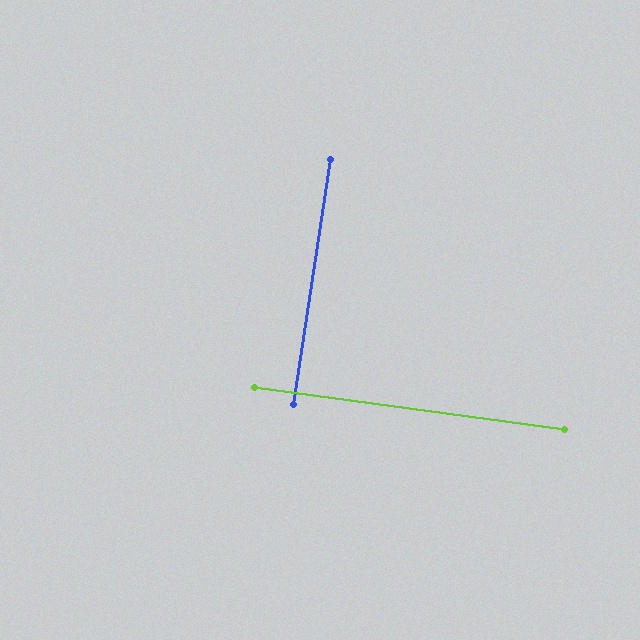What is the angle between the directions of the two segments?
Approximately 89 degrees.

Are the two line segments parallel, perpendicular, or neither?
Perpendicular — they meet at approximately 89°.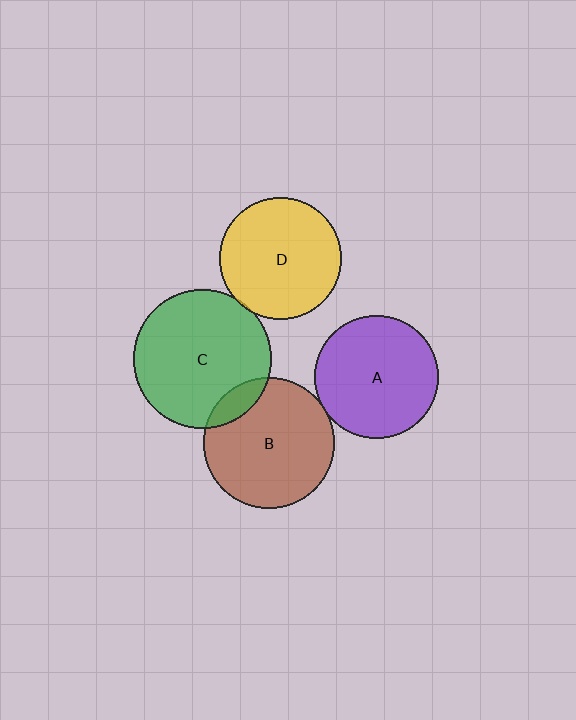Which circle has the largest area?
Circle C (green).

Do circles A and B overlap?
Yes.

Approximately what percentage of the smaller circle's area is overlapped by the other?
Approximately 5%.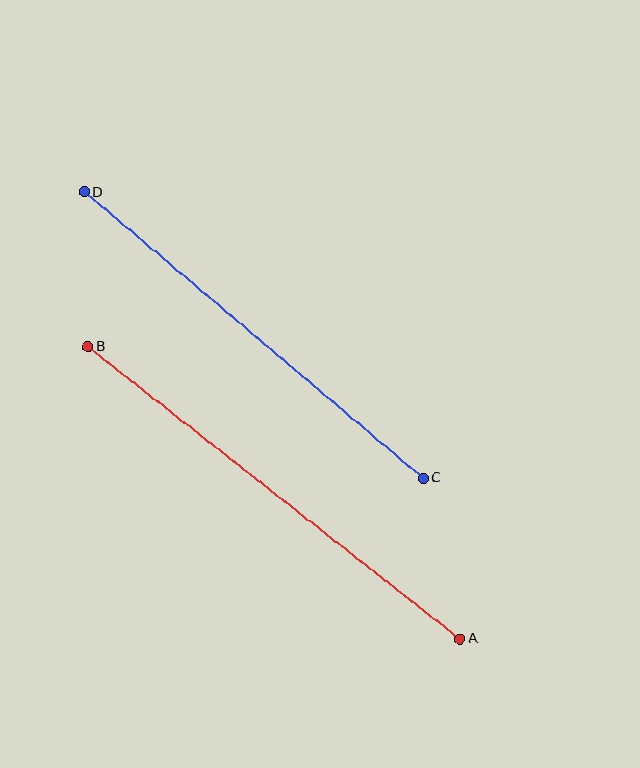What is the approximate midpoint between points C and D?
The midpoint is at approximately (254, 335) pixels.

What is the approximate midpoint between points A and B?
The midpoint is at approximately (274, 493) pixels.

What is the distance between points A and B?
The distance is approximately 473 pixels.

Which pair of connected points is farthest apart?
Points A and B are farthest apart.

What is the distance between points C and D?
The distance is approximately 443 pixels.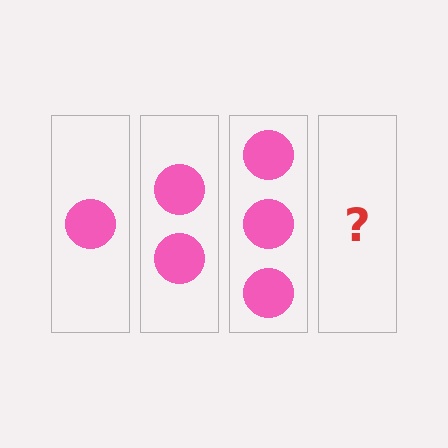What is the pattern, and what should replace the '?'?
The pattern is that each step adds one more circle. The '?' should be 4 circles.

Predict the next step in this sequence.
The next step is 4 circles.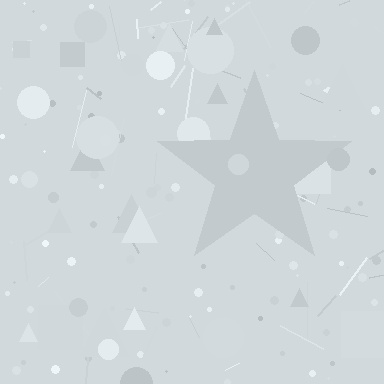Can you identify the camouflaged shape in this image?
The camouflaged shape is a star.